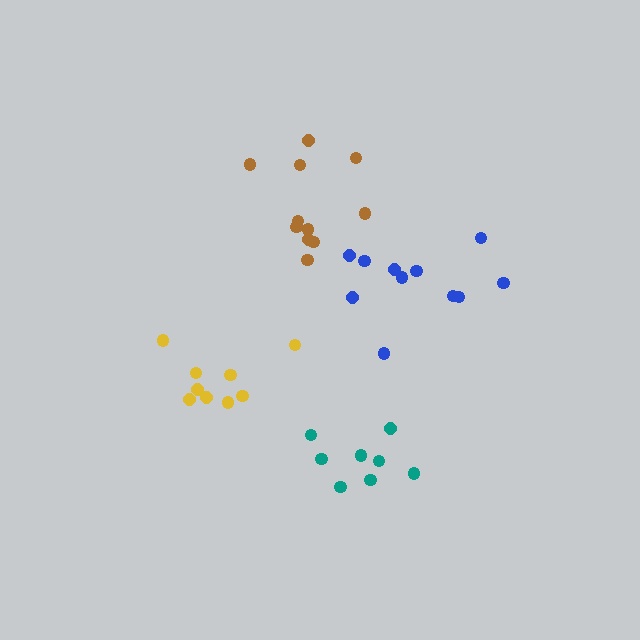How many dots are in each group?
Group 1: 11 dots, Group 2: 9 dots, Group 3: 8 dots, Group 4: 11 dots (39 total).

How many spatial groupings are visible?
There are 4 spatial groupings.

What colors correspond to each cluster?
The clusters are colored: brown, yellow, teal, blue.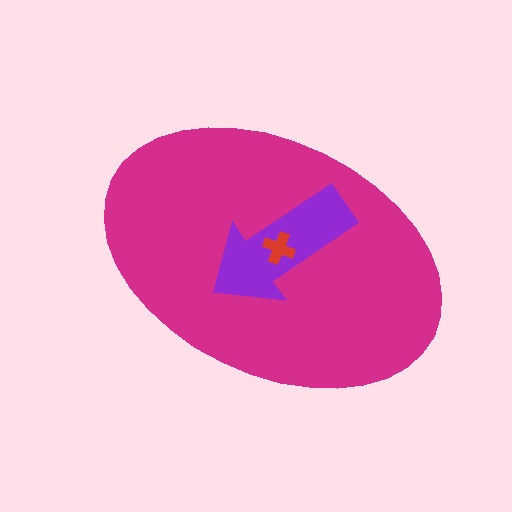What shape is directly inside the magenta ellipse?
The purple arrow.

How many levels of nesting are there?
3.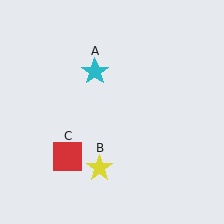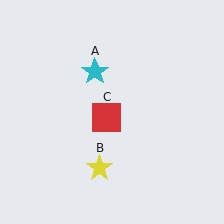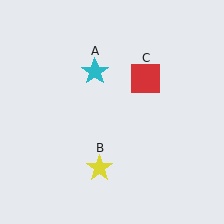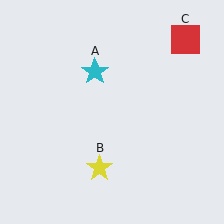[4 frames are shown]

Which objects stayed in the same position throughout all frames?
Cyan star (object A) and yellow star (object B) remained stationary.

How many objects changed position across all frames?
1 object changed position: red square (object C).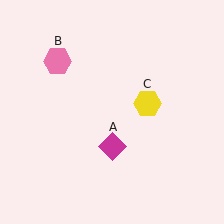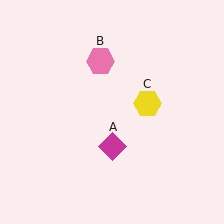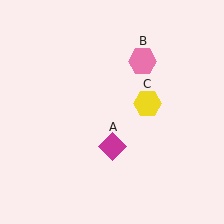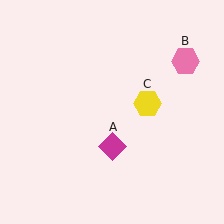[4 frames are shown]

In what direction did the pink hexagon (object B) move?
The pink hexagon (object B) moved right.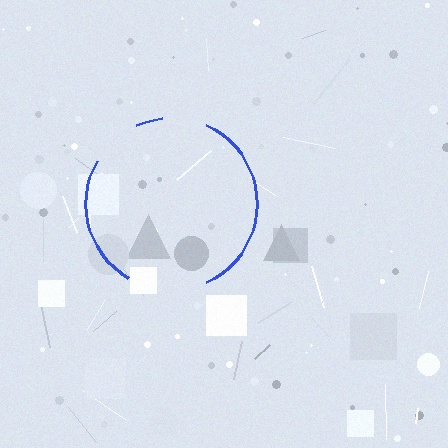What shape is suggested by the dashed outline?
The dashed outline suggests a circle.